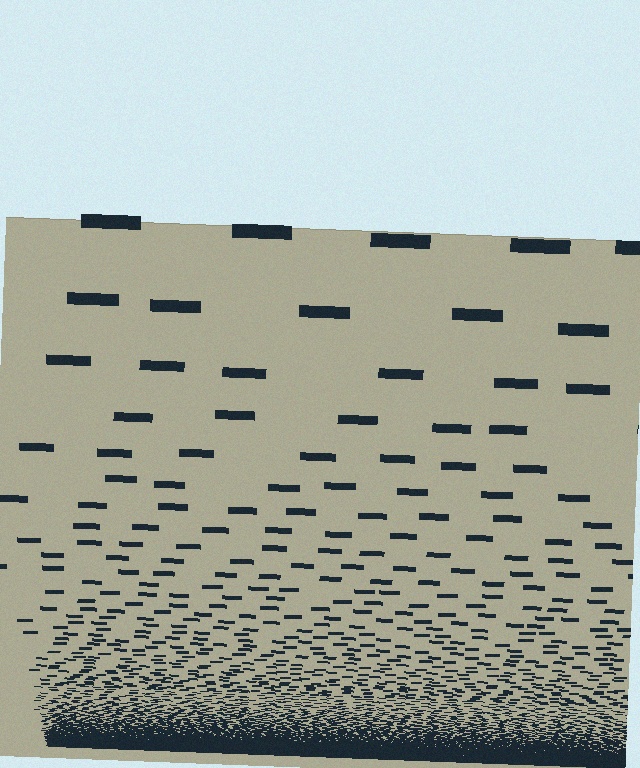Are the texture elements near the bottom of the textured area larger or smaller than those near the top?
Smaller. The gradient is inverted — elements near the bottom are smaller and denser.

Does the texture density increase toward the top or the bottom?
Density increases toward the bottom.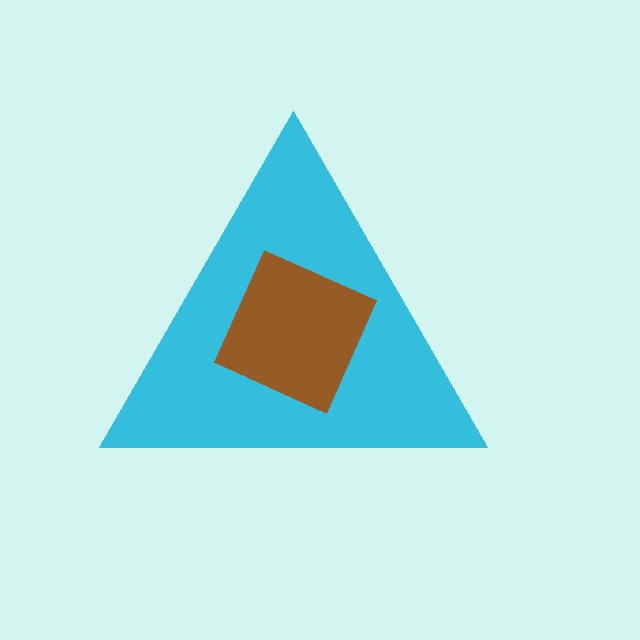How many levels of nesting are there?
2.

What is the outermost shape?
The cyan triangle.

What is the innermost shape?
The brown square.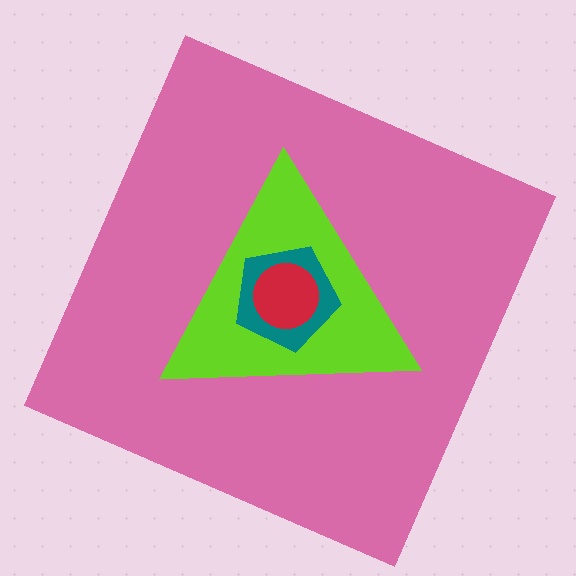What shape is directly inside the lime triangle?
The teal pentagon.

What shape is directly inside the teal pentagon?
The red circle.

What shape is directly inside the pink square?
The lime triangle.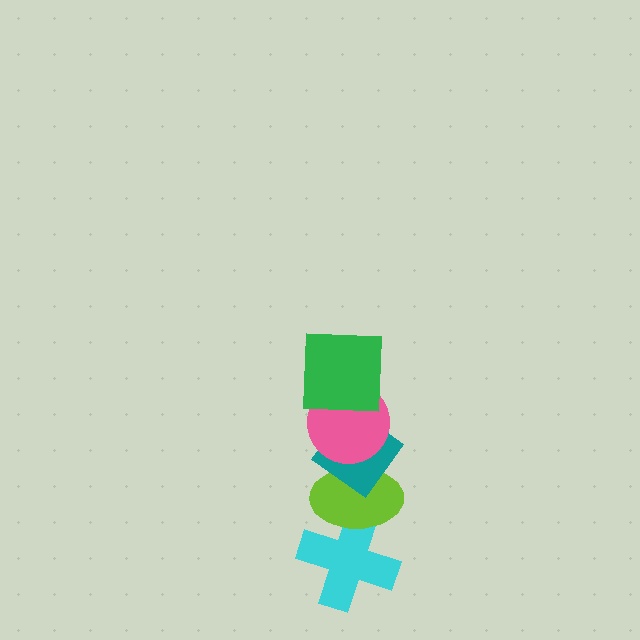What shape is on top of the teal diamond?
The pink circle is on top of the teal diamond.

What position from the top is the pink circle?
The pink circle is 2nd from the top.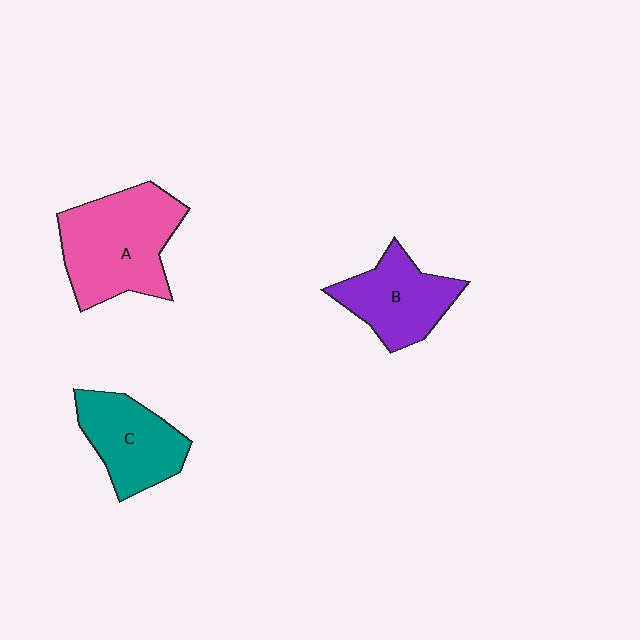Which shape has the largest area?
Shape A (pink).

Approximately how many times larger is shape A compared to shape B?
Approximately 1.5 times.